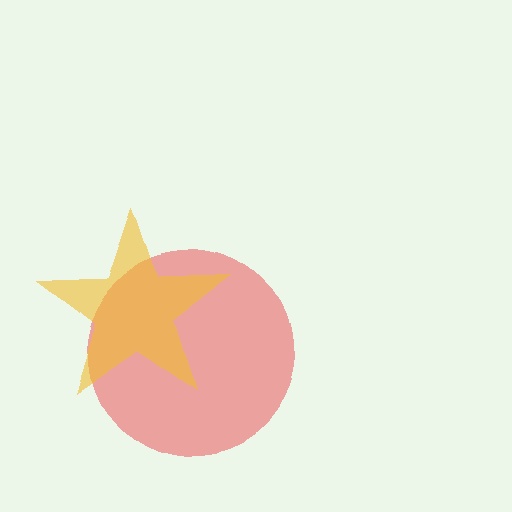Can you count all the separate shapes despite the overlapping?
Yes, there are 2 separate shapes.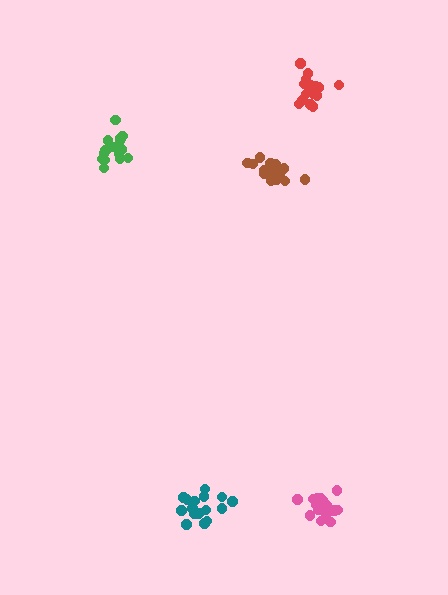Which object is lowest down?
The teal cluster is bottommost.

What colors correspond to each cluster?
The clusters are colored: brown, pink, green, red, teal.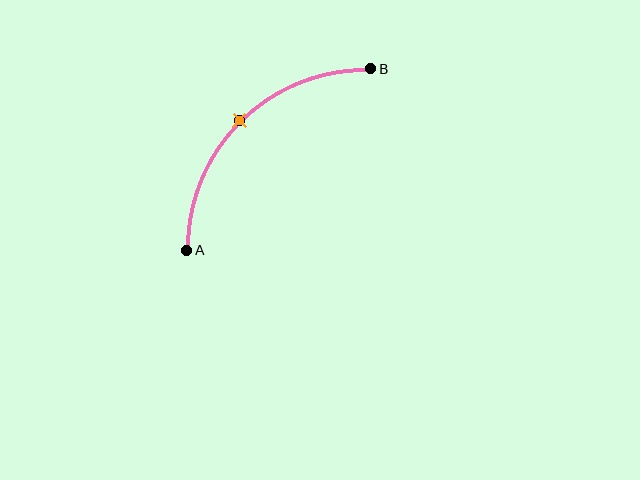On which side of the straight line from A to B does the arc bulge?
The arc bulges above and to the left of the straight line connecting A and B.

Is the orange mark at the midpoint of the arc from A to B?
Yes. The orange mark lies on the arc at equal arc-length from both A and B — it is the arc midpoint.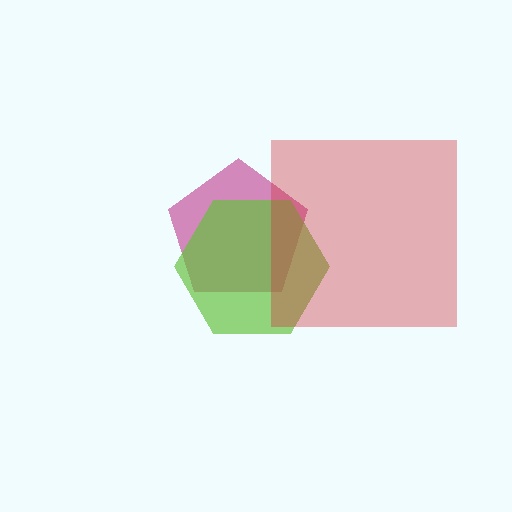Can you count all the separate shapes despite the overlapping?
Yes, there are 3 separate shapes.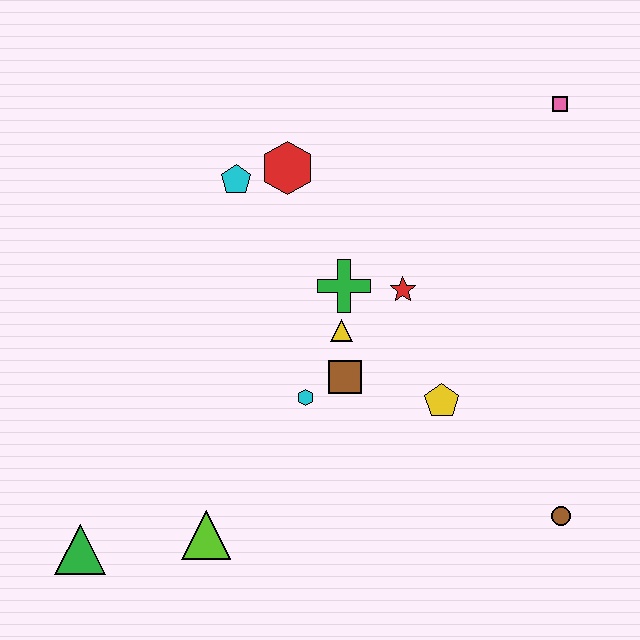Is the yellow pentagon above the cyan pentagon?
No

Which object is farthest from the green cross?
The green triangle is farthest from the green cross.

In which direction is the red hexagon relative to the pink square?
The red hexagon is to the left of the pink square.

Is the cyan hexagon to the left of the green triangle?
No